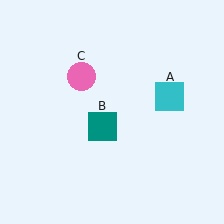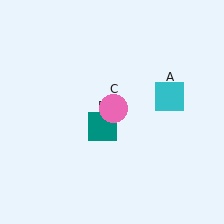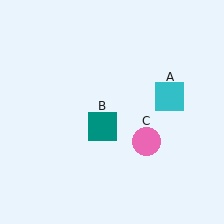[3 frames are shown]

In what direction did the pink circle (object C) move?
The pink circle (object C) moved down and to the right.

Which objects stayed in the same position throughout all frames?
Cyan square (object A) and teal square (object B) remained stationary.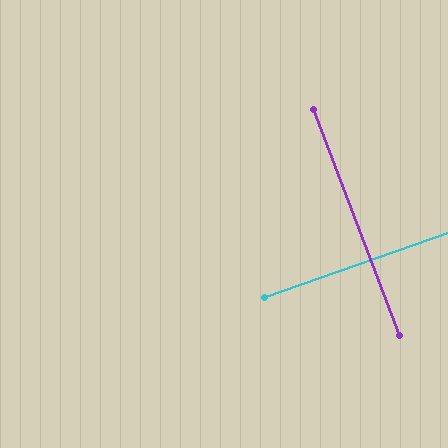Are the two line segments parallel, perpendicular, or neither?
Perpendicular — they meet at approximately 88°.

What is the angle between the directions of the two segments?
Approximately 88 degrees.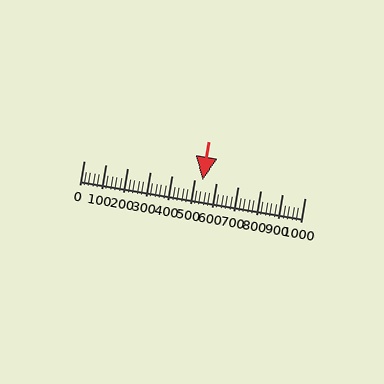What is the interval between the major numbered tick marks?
The major tick marks are spaced 100 units apart.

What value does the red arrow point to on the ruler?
The red arrow points to approximately 539.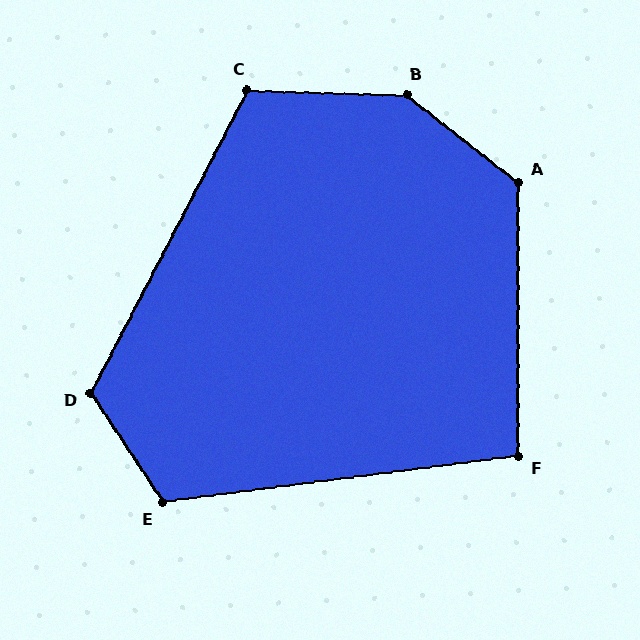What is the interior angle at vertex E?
Approximately 116 degrees (obtuse).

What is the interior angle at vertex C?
Approximately 115 degrees (obtuse).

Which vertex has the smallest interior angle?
F, at approximately 97 degrees.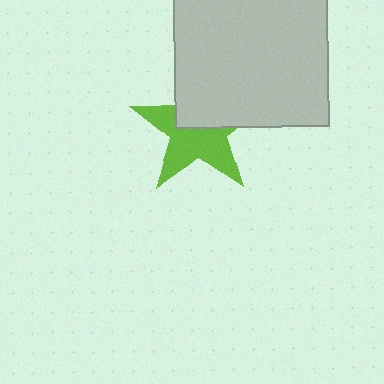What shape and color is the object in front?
The object in front is a light gray rectangle.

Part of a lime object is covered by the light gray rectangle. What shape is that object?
It is a star.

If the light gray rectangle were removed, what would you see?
You would see the complete lime star.